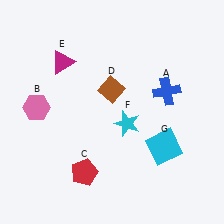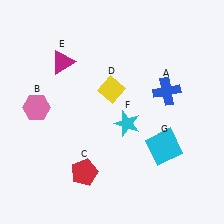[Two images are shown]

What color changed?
The diamond (D) changed from brown in Image 1 to yellow in Image 2.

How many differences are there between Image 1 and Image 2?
There is 1 difference between the two images.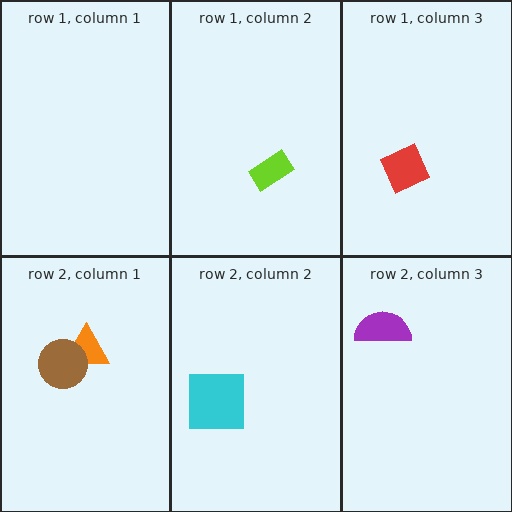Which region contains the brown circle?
The row 2, column 1 region.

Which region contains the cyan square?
The row 2, column 2 region.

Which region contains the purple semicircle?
The row 2, column 3 region.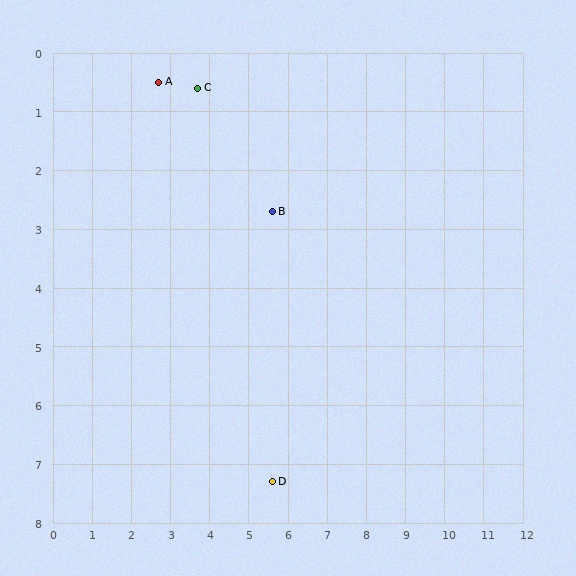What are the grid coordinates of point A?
Point A is at approximately (2.7, 0.5).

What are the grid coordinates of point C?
Point C is at approximately (3.7, 0.6).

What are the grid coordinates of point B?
Point B is at approximately (5.6, 2.7).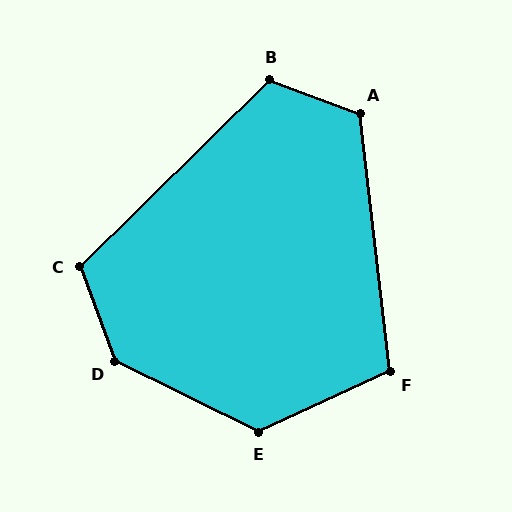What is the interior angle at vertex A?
Approximately 117 degrees (obtuse).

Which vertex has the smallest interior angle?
F, at approximately 109 degrees.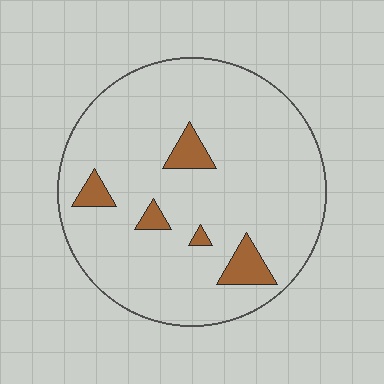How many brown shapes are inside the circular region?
5.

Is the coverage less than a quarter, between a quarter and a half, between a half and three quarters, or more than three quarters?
Less than a quarter.